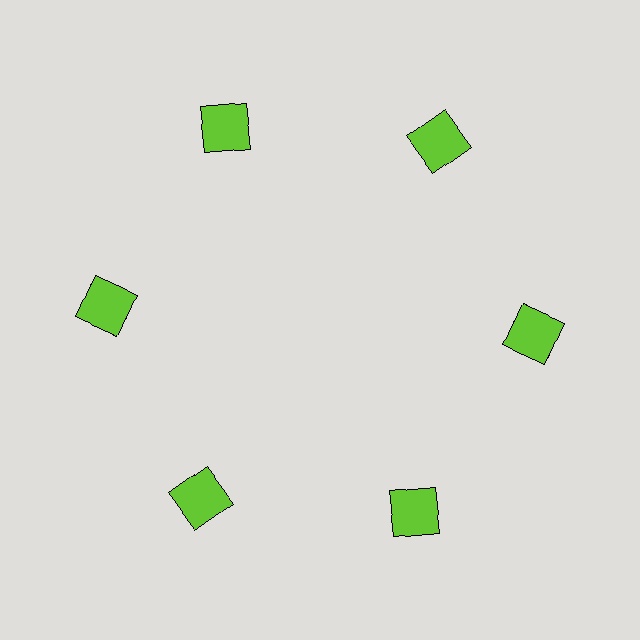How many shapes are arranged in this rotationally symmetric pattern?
There are 6 shapes, arranged in 6 groups of 1.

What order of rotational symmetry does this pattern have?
This pattern has 6-fold rotational symmetry.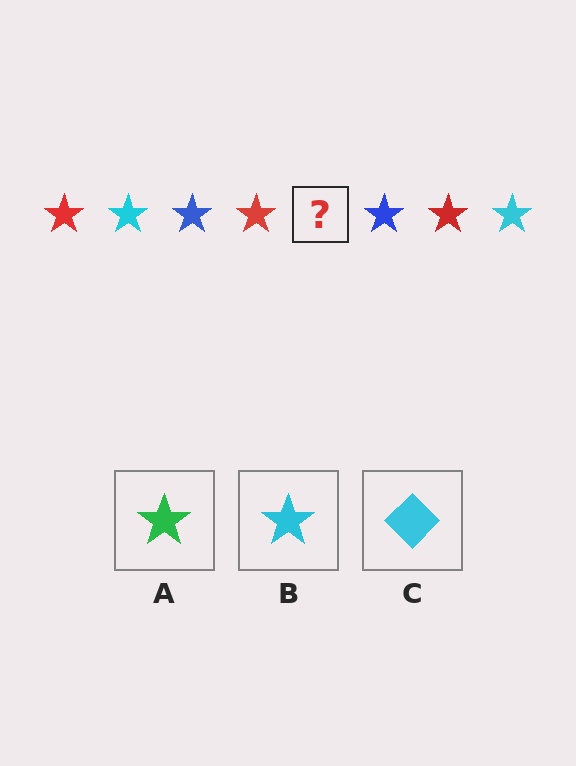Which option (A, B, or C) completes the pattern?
B.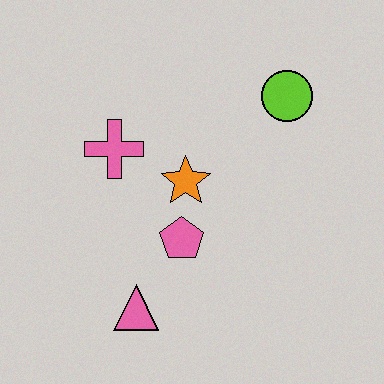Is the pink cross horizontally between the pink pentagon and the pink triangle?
No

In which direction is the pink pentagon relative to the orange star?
The pink pentagon is below the orange star.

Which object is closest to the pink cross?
The orange star is closest to the pink cross.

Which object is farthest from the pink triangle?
The lime circle is farthest from the pink triangle.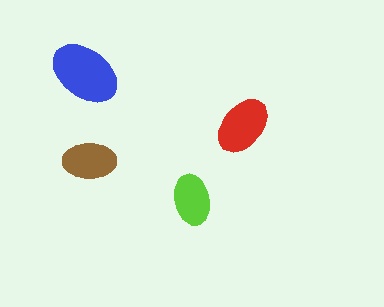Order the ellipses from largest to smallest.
the blue one, the red one, the brown one, the lime one.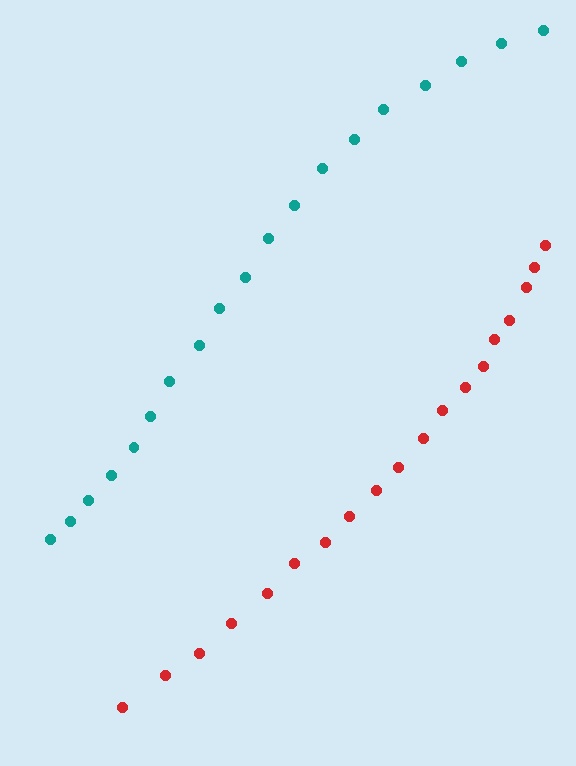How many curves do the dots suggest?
There are 2 distinct paths.